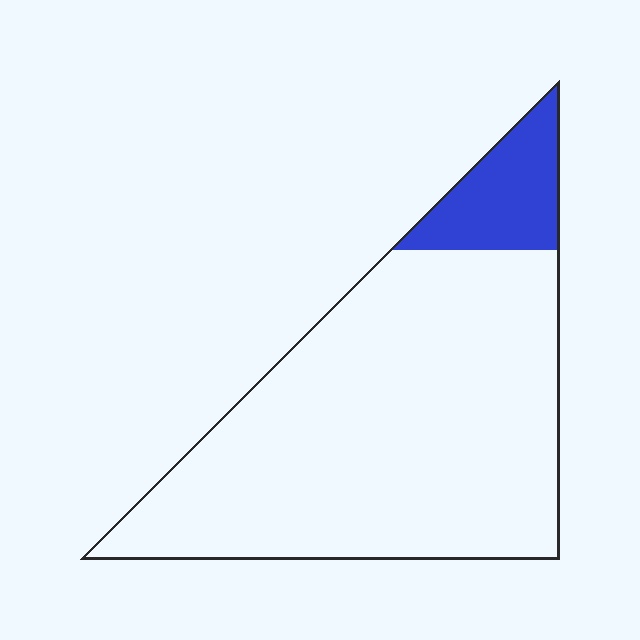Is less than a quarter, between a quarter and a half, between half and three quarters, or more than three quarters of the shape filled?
Less than a quarter.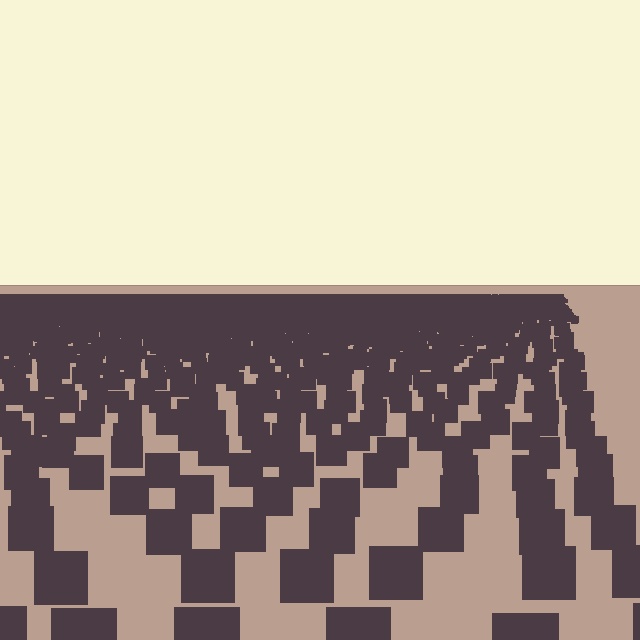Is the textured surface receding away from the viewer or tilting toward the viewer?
The surface is receding away from the viewer. Texture elements get smaller and denser toward the top.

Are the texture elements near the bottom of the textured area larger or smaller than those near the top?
Larger. Near the bottom, elements are closer to the viewer and appear at a bigger on-screen size.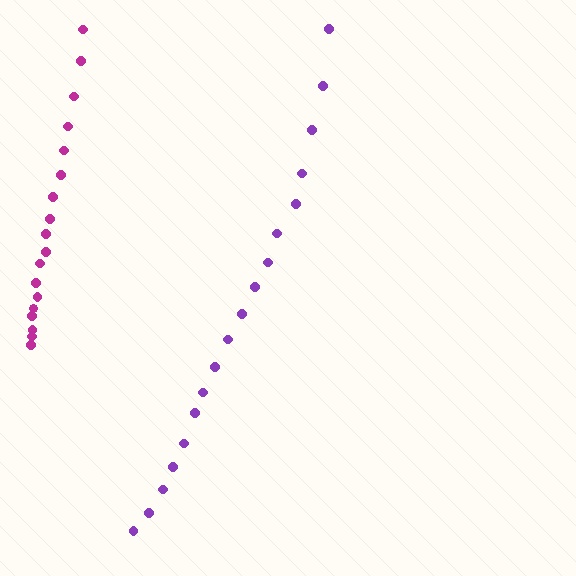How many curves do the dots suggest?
There are 2 distinct paths.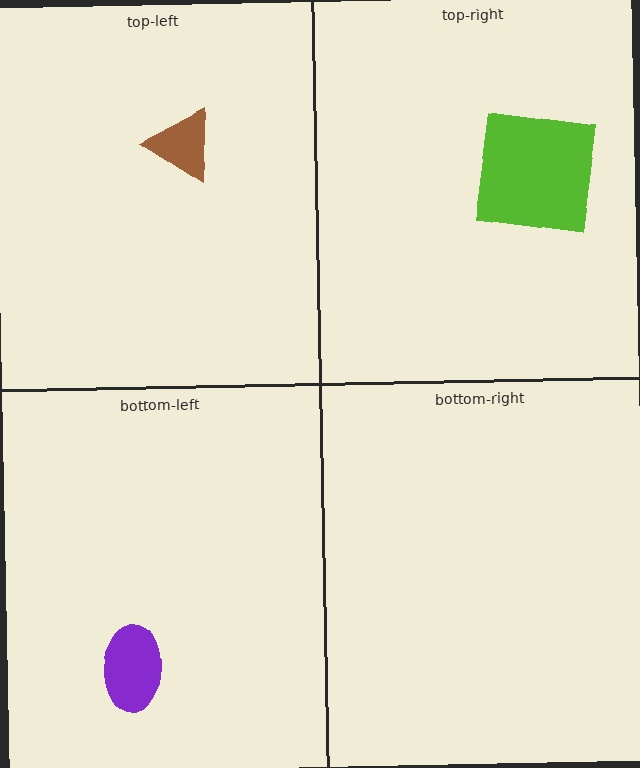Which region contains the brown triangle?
The top-left region.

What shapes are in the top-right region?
The lime square.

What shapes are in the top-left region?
The brown triangle.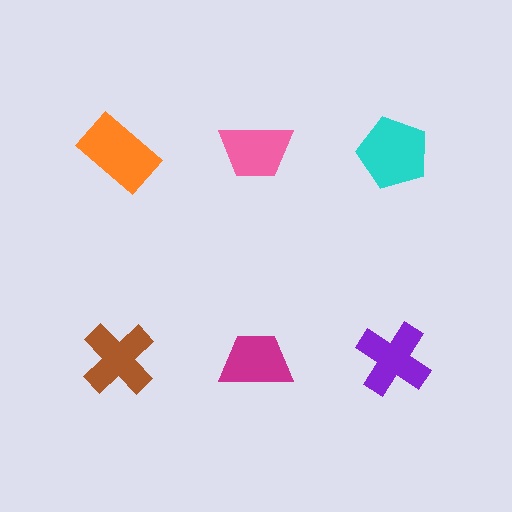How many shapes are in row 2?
3 shapes.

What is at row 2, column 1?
A brown cross.